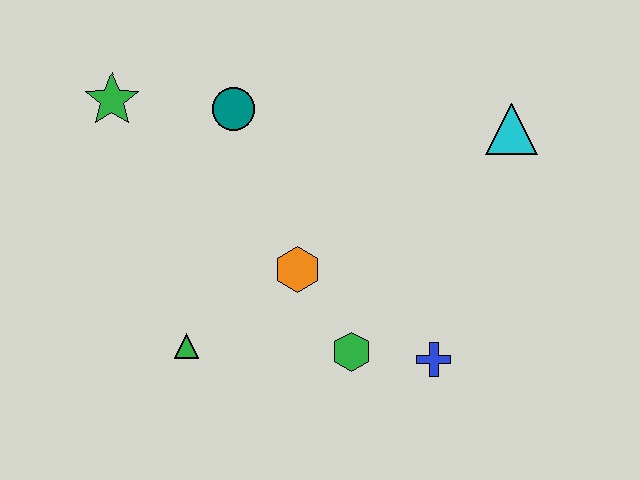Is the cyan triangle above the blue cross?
Yes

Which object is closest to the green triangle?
The orange hexagon is closest to the green triangle.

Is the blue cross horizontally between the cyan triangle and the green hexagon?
Yes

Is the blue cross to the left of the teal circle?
No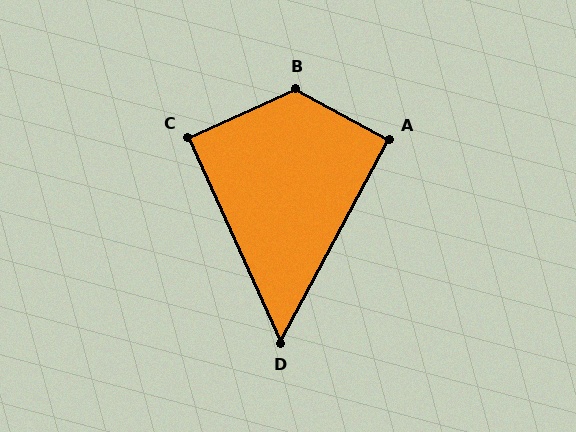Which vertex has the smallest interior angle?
D, at approximately 52 degrees.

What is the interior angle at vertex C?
Approximately 90 degrees (approximately right).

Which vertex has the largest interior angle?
B, at approximately 128 degrees.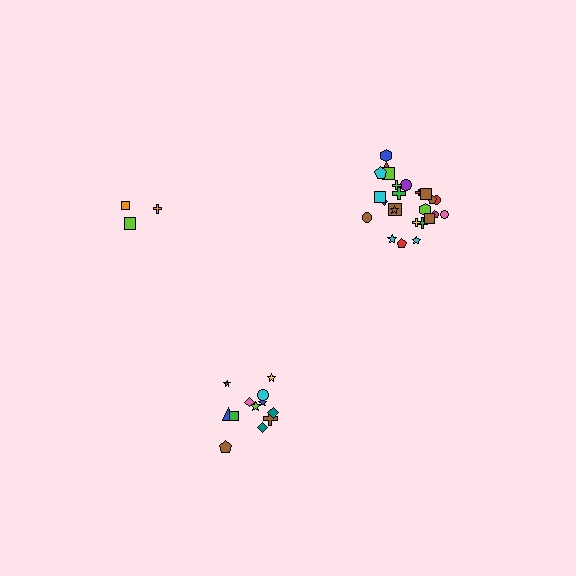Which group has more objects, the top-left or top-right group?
The top-right group.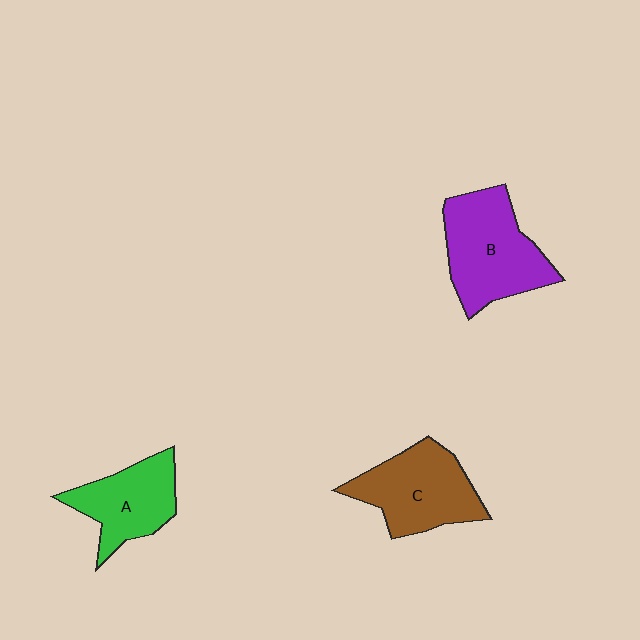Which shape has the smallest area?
Shape A (green).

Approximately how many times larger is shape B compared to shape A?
Approximately 1.3 times.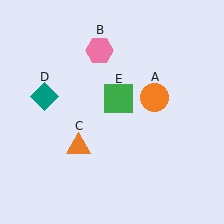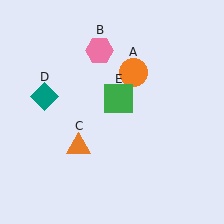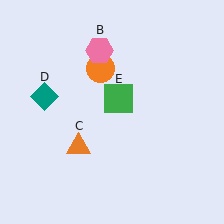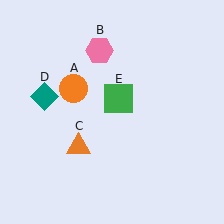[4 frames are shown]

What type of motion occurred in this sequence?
The orange circle (object A) rotated counterclockwise around the center of the scene.